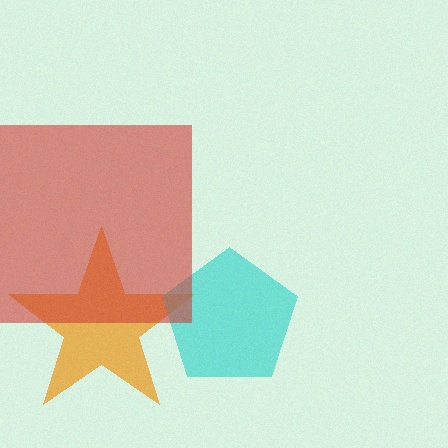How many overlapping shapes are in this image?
There are 3 overlapping shapes in the image.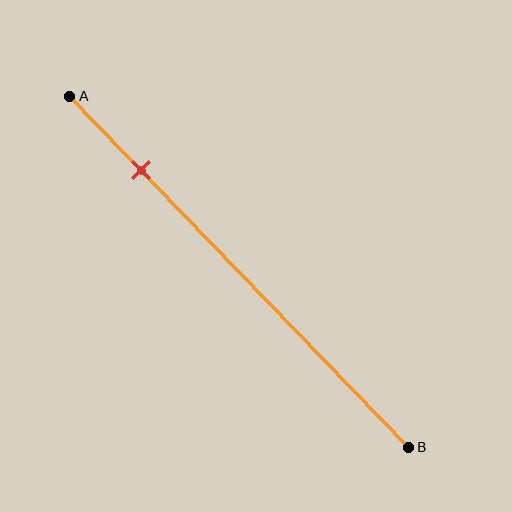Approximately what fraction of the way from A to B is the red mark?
The red mark is approximately 20% of the way from A to B.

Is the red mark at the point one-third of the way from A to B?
No, the mark is at about 20% from A, not at the 33% one-third point.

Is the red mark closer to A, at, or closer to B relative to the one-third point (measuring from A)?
The red mark is closer to point A than the one-third point of segment AB.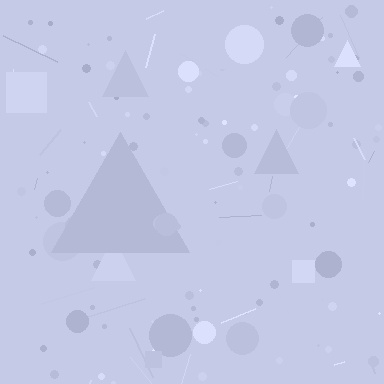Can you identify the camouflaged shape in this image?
The camouflaged shape is a triangle.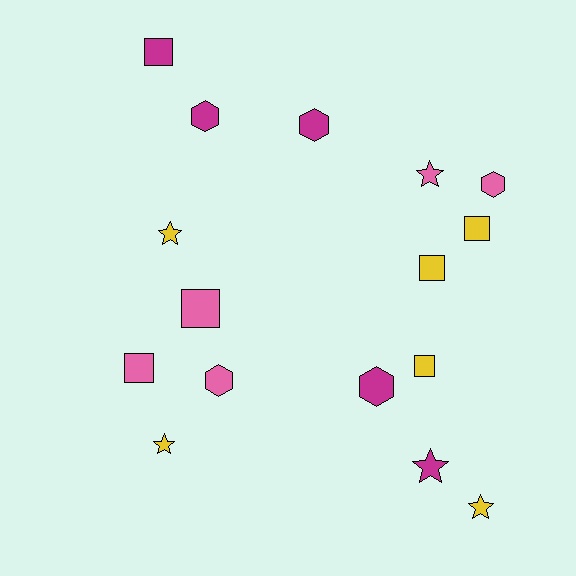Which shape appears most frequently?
Square, with 6 objects.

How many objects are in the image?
There are 16 objects.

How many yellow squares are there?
There are 3 yellow squares.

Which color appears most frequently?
Yellow, with 6 objects.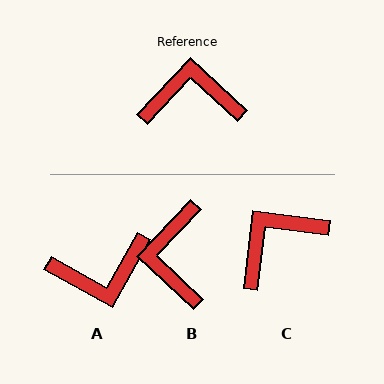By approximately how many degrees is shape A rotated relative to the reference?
Approximately 166 degrees clockwise.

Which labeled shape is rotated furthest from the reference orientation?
A, about 166 degrees away.